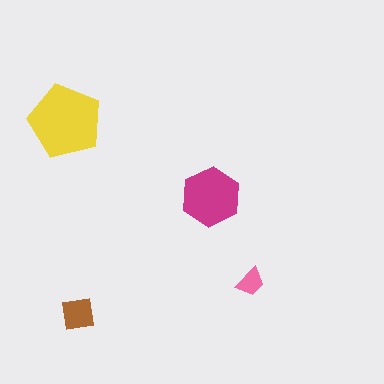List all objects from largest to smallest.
The yellow pentagon, the magenta hexagon, the brown square, the pink trapezoid.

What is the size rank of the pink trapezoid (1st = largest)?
4th.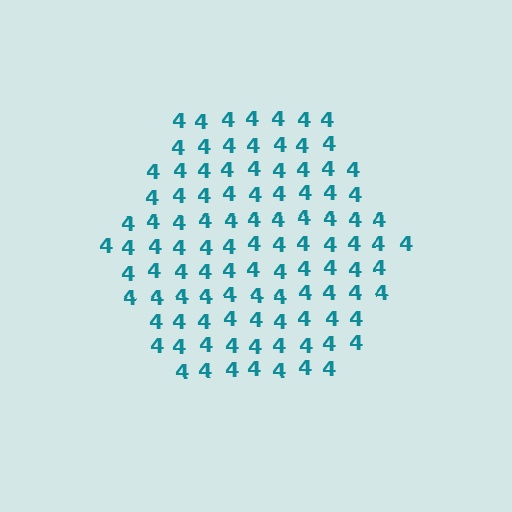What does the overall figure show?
The overall figure shows a hexagon.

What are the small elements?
The small elements are digit 4's.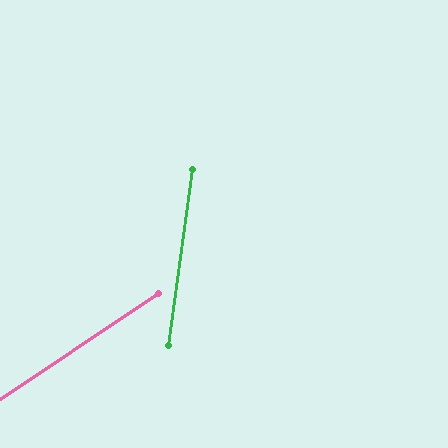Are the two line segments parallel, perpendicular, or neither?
Neither parallel nor perpendicular — they differ by about 48°.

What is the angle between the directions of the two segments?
Approximately 48 degrees.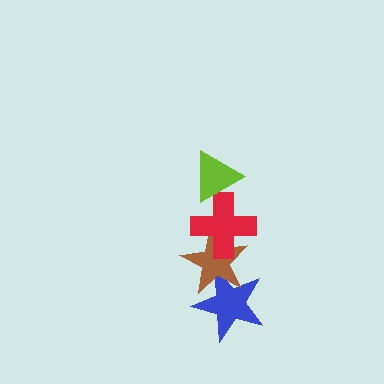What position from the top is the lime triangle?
The lime triangle is 1st from the top.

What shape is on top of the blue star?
The brown star is on top of the blue star.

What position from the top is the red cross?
The red cross is 2nd from the top.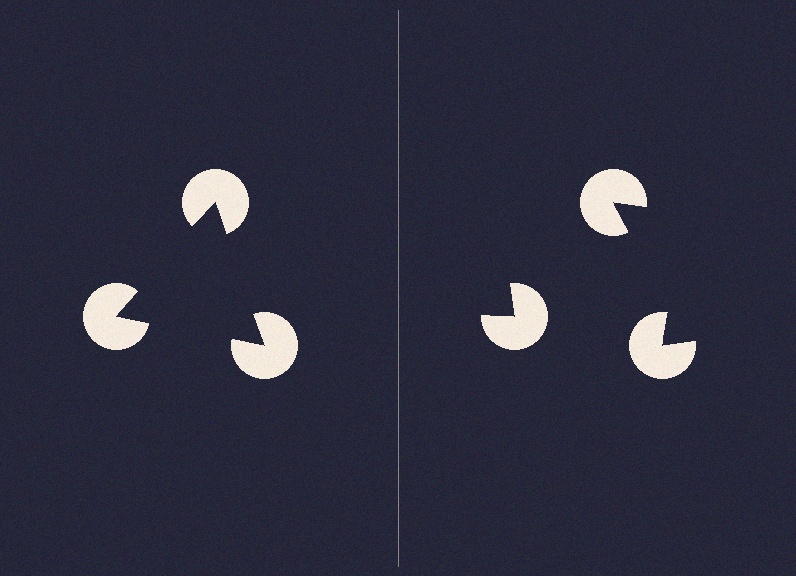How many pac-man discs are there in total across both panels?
6 — 3 on each side.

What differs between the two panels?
The pac-man discs are positioned identically on both sides; only the wedge orientations differ. On the left they align to a triangle; on the right they are misaligned.